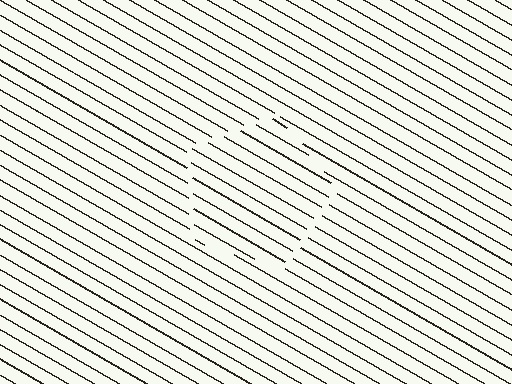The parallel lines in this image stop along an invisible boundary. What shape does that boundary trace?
An illusory pentagon. The interior of the shape contains the same grating, shifted by half a period — the contour is defined by the phase discontinuity where line-ends from the inner and outer gratings abut.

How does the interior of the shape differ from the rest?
The interior of the shape contains the same grating, shifted by half a period — the contour is defined by the phase discontinuity where line-ends from the inner and outer gratings abut.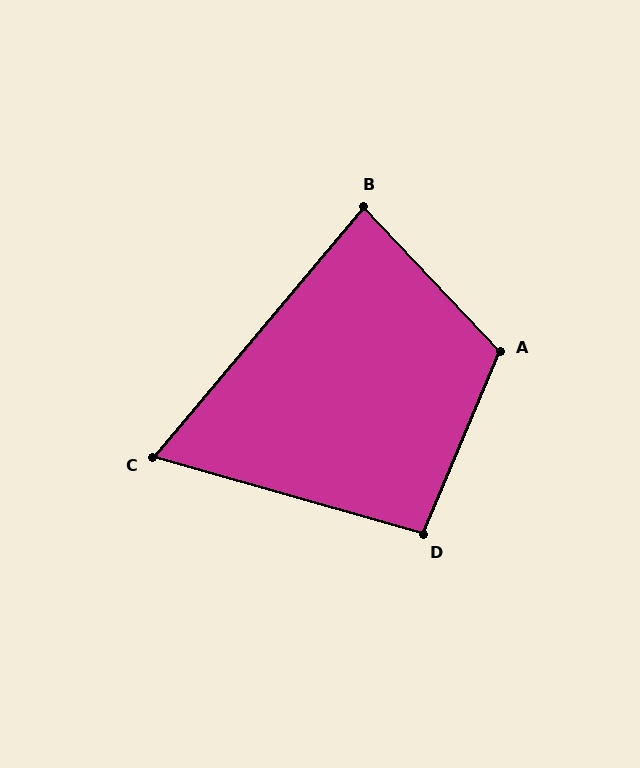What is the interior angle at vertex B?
Approximately 83 degrees (acute).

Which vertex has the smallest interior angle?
C, at approximately 66 degrees.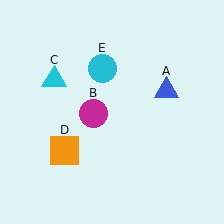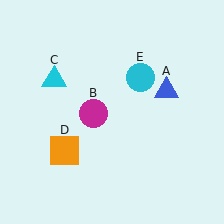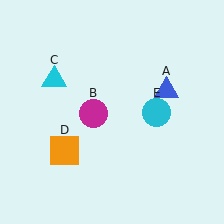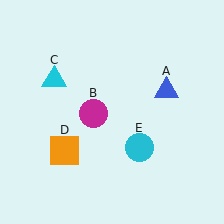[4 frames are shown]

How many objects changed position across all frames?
1 object changed position: cyan circle (object E).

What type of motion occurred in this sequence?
The cyan circle (object E) rotated clockwise around the center of the scene.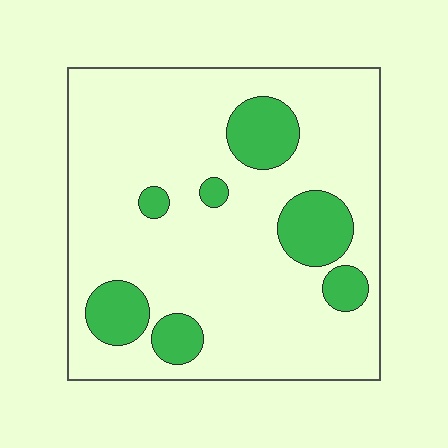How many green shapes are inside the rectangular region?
7.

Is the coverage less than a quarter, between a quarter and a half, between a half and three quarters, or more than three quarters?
Less than a quarter.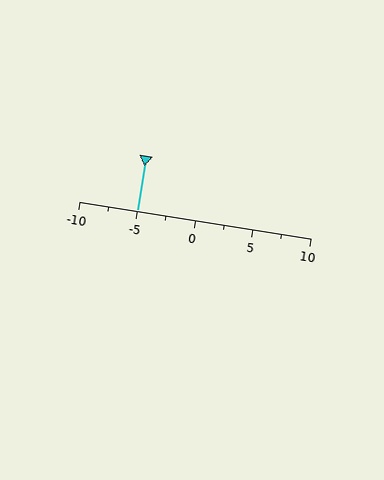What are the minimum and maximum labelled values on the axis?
The axis runs from -10 to 10.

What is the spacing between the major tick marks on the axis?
The major ticks are spaced 5 apart.